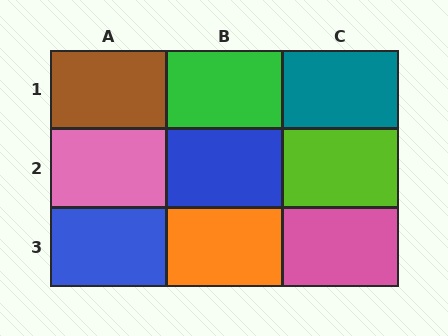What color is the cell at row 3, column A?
Blue.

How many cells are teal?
1 cell is teal.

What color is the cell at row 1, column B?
Green.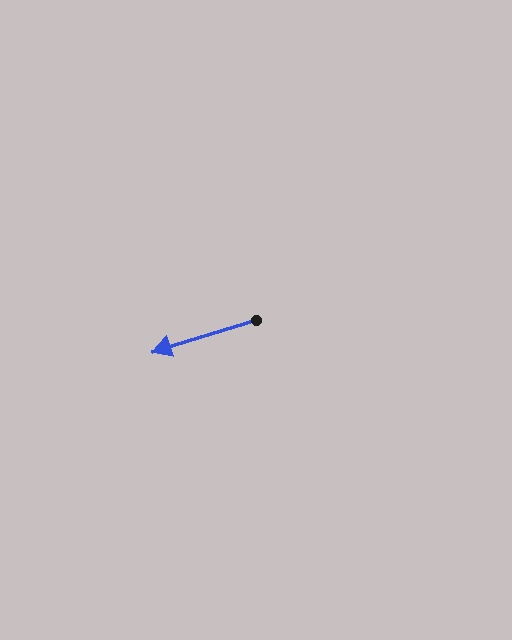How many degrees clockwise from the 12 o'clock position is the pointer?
Approximately 253 degrees.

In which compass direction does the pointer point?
West.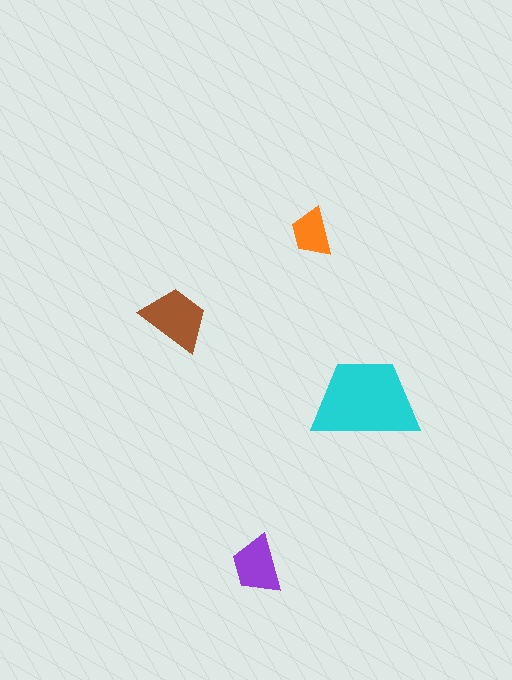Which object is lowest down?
The purple trapezoid is bottommost.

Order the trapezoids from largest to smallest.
the cyan one, the brown one, the purple one, the orange one.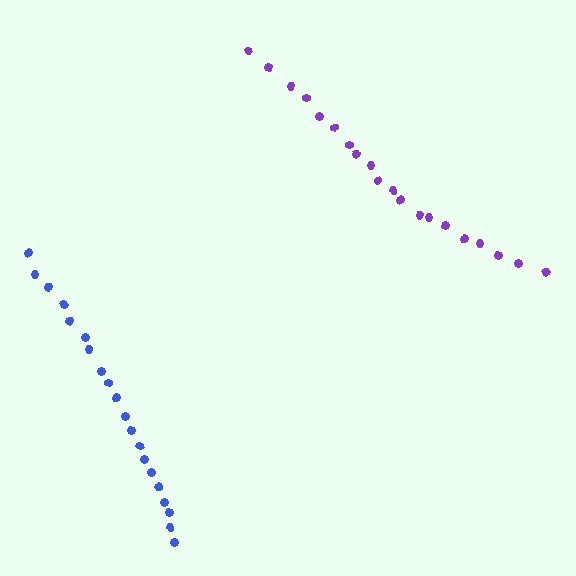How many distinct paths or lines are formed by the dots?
There are 2 distinct paths.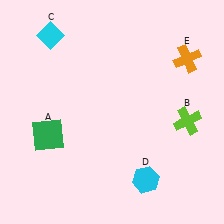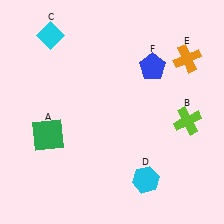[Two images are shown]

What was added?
A blue pentagon (F) was added in Image 2.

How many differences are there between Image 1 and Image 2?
There is 1 difference between the two images.